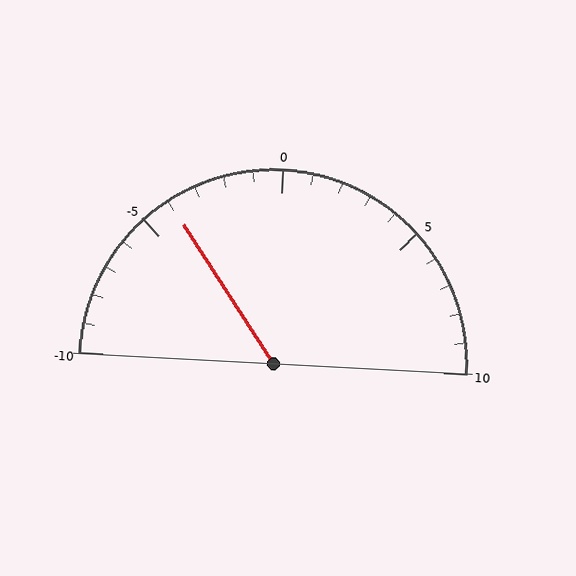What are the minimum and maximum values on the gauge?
The gauge ranges from -10 to 10.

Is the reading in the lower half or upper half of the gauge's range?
The reading is in the lower half of the range (-10 to 10).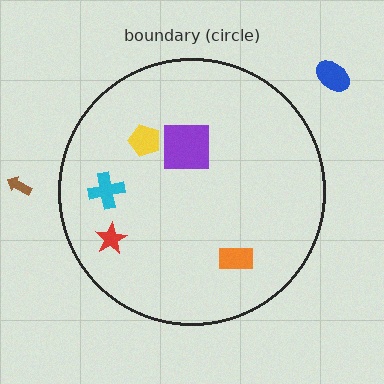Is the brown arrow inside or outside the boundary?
Outside.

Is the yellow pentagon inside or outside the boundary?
Inside.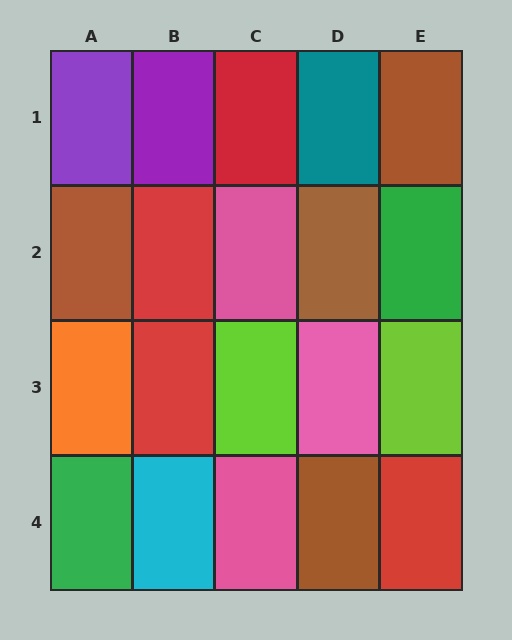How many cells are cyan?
1 cell is cyan.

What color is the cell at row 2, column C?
Pink.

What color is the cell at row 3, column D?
Pink.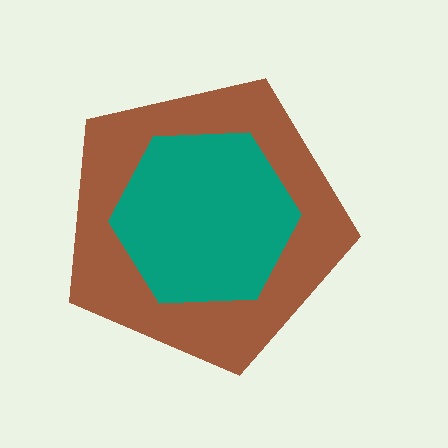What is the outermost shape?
The brown pentagon.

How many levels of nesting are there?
2.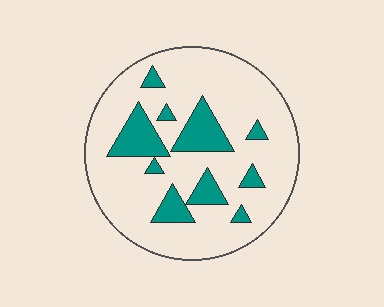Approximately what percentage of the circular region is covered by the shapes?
Approximately 20%.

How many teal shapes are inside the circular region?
10.